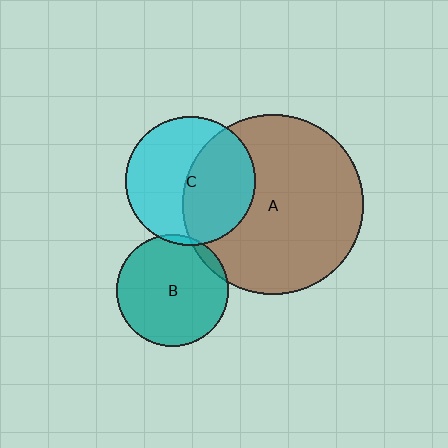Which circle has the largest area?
Circle A (brown).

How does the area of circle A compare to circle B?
Approximately 2.6 times.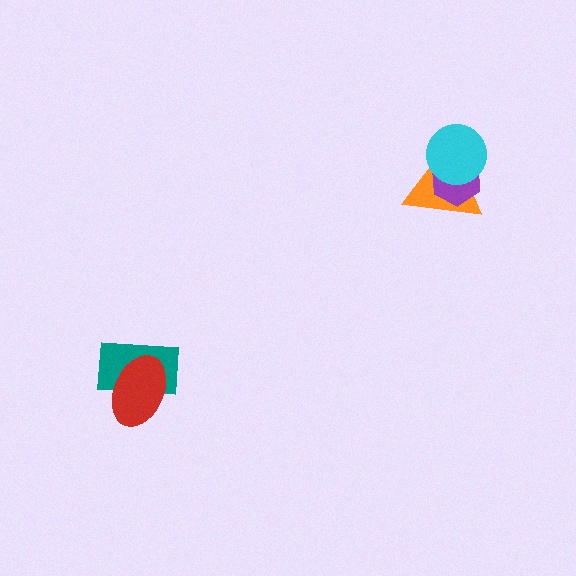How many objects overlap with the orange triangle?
2 objects overlap with the orange triangle.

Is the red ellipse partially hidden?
No, no other shape covers it.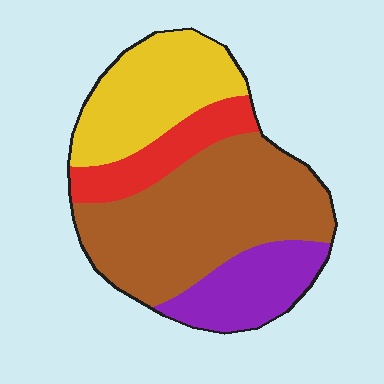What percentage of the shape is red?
Red takes up about one eighth (1/8) of the shape.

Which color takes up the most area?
Brown, at roughly 45%.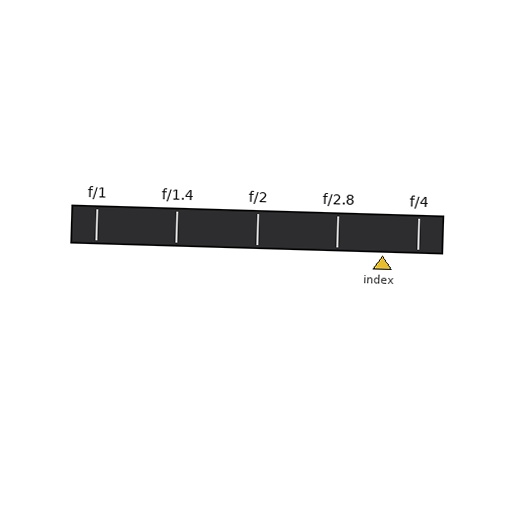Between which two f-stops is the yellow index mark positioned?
The index mark is between f/2.8 and f/4.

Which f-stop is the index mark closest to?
The index mark is closest to f/4.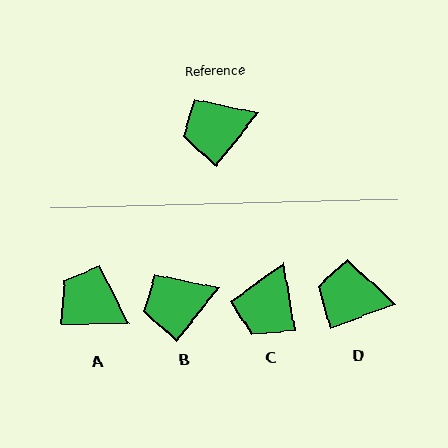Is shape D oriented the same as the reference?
No, it is off by about 31 degrees.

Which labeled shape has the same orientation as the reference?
B.